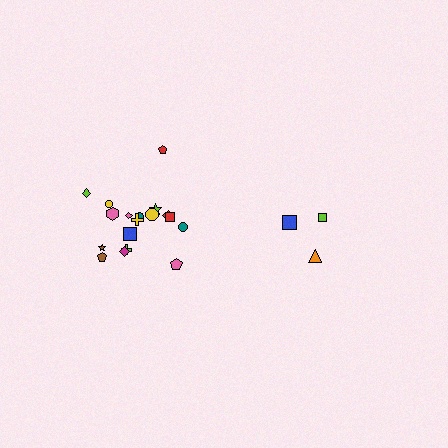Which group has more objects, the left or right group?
The left group.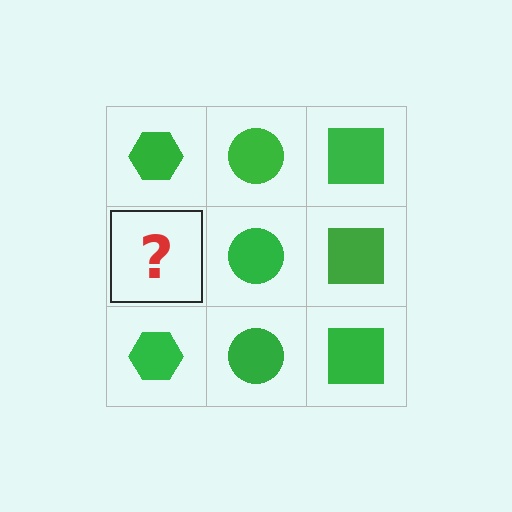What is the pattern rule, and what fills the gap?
The rule is that each column has a consistent shape. The gap should be filled with a green hexagon.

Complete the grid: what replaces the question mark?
The question mark should be replaced with a green hexagon.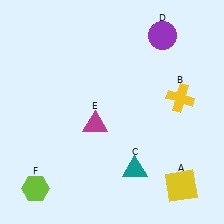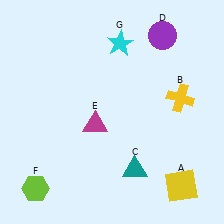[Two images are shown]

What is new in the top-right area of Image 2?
A cyan star (G) was added in the top-right area of Image 2.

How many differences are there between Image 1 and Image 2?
There is 1 difference between the two images.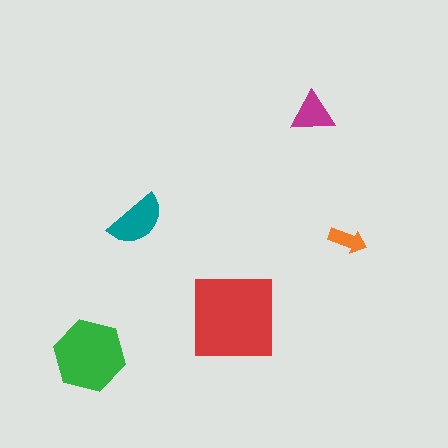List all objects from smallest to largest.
The orange arrow, the magenta triangle, the teal semicircle, the green hexagon, the red square.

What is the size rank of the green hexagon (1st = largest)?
2nd.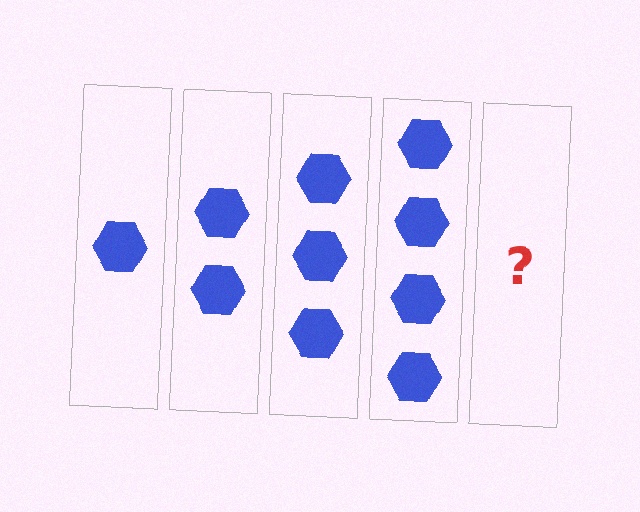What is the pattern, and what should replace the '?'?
The pattern is that each step adds one more hexagon. The '?' should be 5 hexagons.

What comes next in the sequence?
The next element should be 5 hexagons.